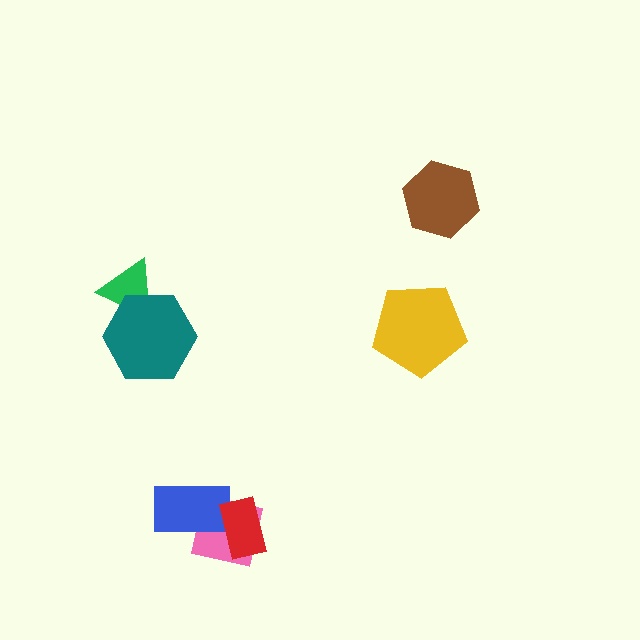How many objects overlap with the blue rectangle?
2 objects overlap with the blue rectangle.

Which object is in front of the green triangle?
The teal hexagon is in front of the green triangle.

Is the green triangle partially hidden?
Yes, it is partially covered by another shape.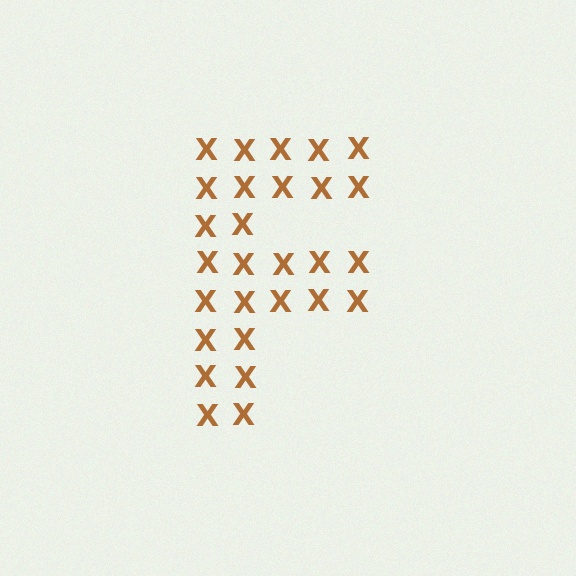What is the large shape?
The large shape is the letter F.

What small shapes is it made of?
It is made of small letter X's.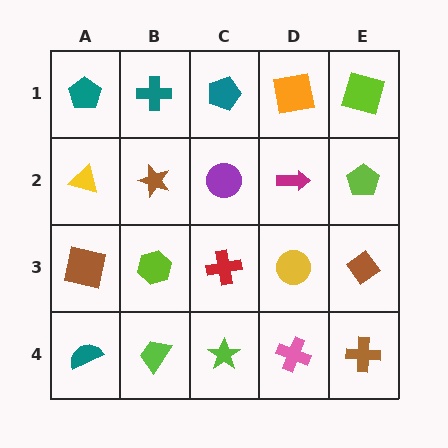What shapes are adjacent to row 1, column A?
A yellow triangle (row 2, column A), a teal cross (row 1, column B).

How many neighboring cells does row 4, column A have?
2.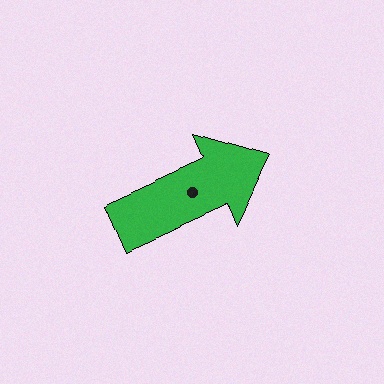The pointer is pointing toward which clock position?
Roughly 2 o'clock.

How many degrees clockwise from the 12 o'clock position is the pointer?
Approximately 66 degrees.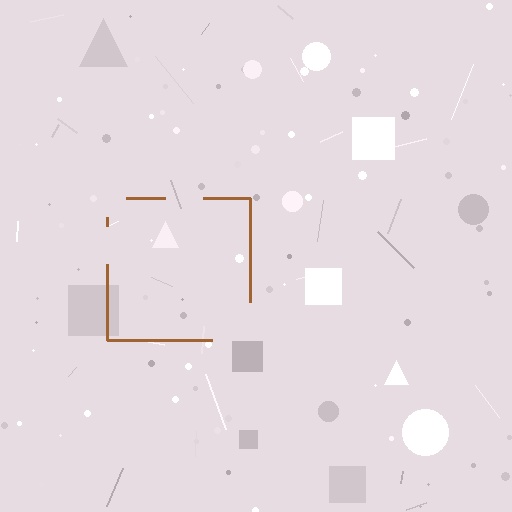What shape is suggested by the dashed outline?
The dashed outline suggests a square.